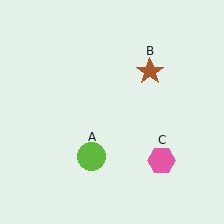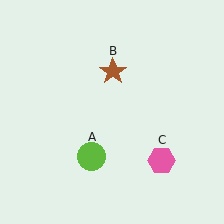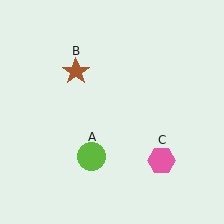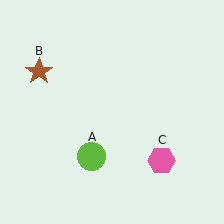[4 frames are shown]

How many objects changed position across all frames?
1 object changed position: brown star (object B).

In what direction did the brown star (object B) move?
The brown star (object B) moved left.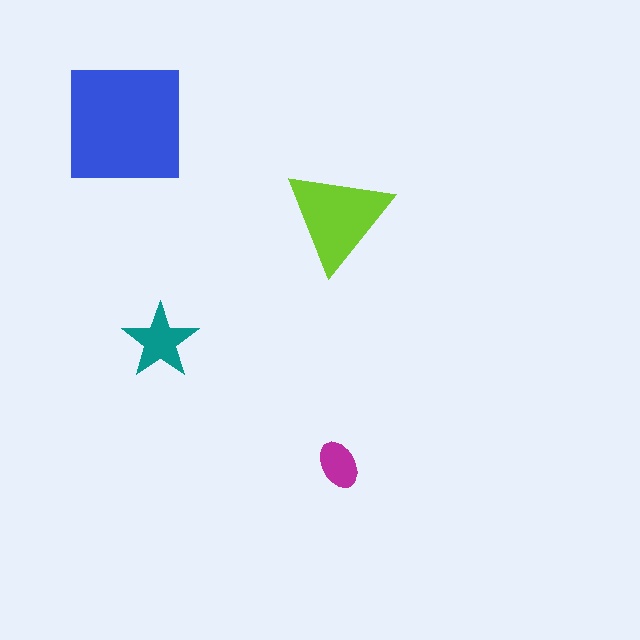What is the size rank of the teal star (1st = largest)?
3rd.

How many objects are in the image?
There are 4 objects in the image.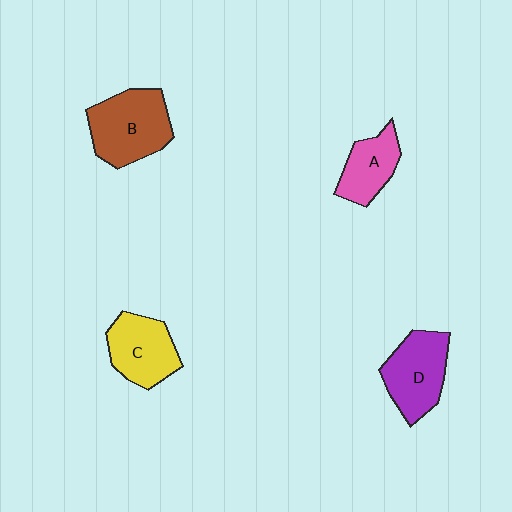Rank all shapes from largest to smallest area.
From largest to smallest: B (brown), D (purple), C (yellow), A (pink).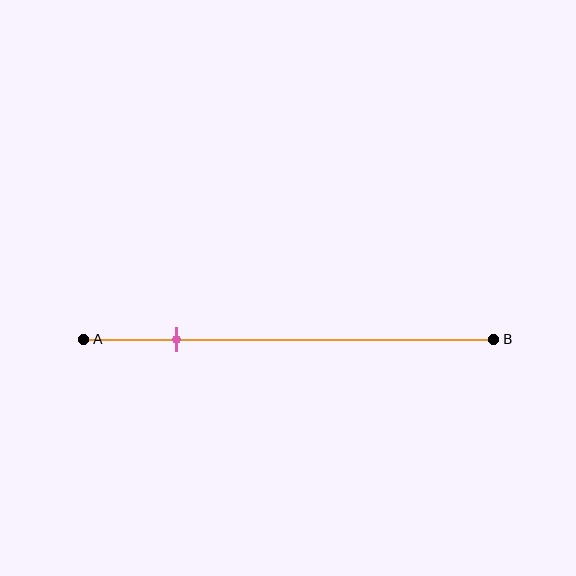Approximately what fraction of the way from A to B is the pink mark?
The pink mark is approximately 25% of the way from A to B.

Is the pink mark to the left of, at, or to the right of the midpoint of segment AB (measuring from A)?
The pink mark is to the left of the midpoint of segment AB.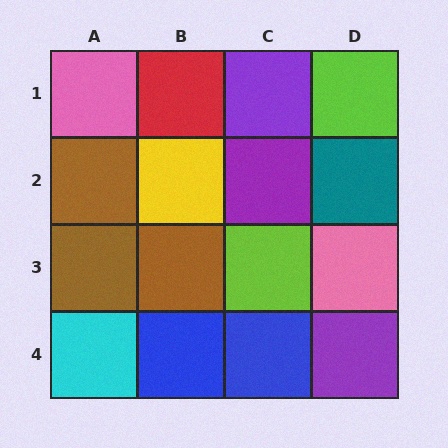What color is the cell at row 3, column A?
Brown.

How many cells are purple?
3 cells are purple.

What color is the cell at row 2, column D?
Teal.